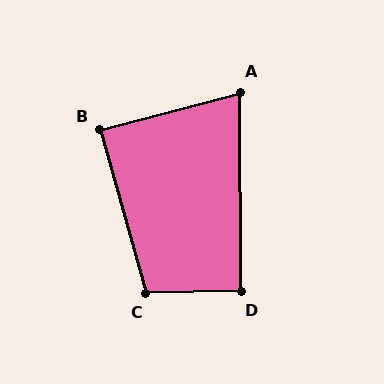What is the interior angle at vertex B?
Approximately 89 degrees (approximately right).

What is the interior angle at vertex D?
Approximately 91 degrees (approximately right).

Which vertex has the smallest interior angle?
A, at approximately 75 degrees.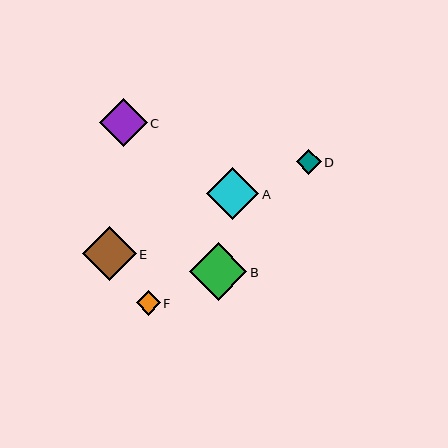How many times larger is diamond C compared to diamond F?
Diamond C is approximately 2.0 times the size of diamond F.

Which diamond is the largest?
Diamond B is the largest with a size of approximately 58 pixels.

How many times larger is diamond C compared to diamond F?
Diamond C is approximately 2.0 times the size of diamond F.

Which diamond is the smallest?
Diamond F is the smallest with a size of approximately 24 pixels.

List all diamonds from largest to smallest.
From largest to smallest: B, E, A, C, D, F.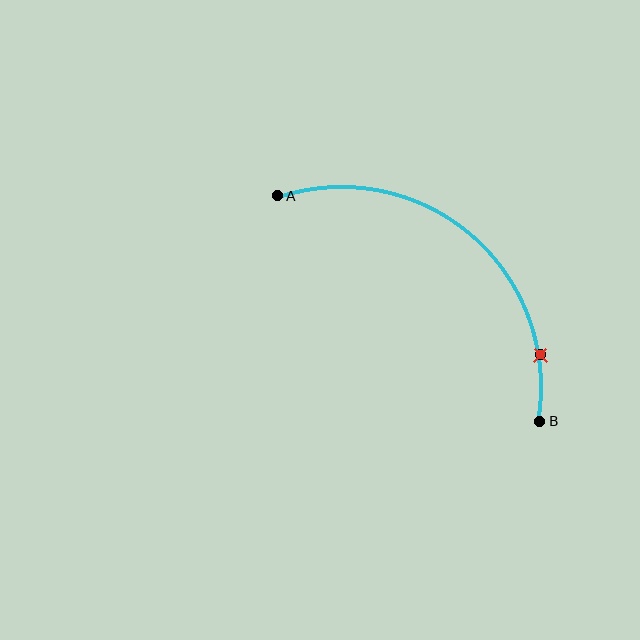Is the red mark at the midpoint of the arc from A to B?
No. The red mark lies on the arc but is closer to endpoint B. The arc midpoint would be at the point on the curve equidistant along the arc from both A and B.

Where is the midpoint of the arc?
The arc midpoint is the point on the curve farthest from the straight line joining A and B. It sits above and to the right of that line.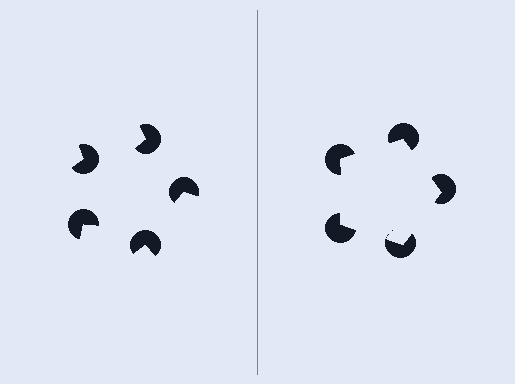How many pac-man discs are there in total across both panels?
10 — 5 on each side.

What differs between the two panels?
The pac-man discs are positioned identically on both sides; only the wedge orientations differ. On the right they align to a pentagon; on the left they are misaligned.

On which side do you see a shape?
An illusory pentagon appears on the right side. On the left side the wedge cuts are rotated, so no coherent shape forms.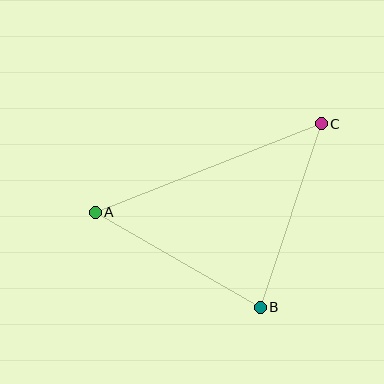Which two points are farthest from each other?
Points A and C are farthest from each other.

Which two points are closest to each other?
Points A and B are closest to each other.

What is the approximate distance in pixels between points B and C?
The distance between B and C is approximately 193 pixels.